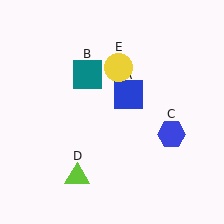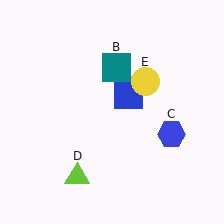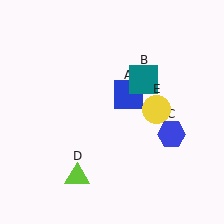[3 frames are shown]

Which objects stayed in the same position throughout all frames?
Blue square (object A) and blue hexagon (object C) and lime triangle (object D) remained stationary.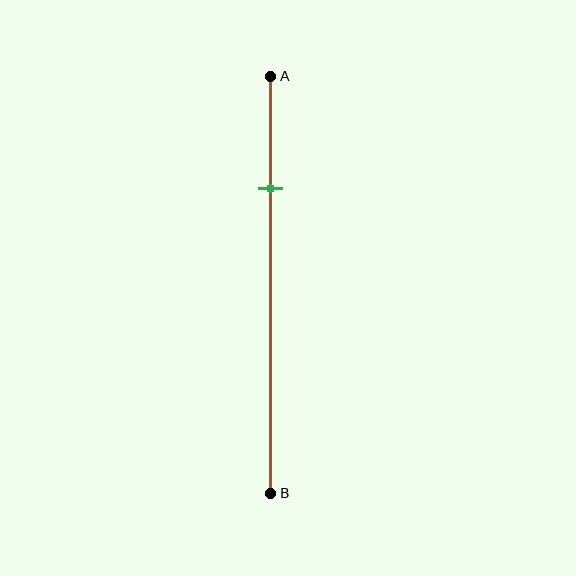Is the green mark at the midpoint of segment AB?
No, the mark is at about 25% from A, not at the 50% midpoint.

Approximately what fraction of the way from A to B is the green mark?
The green mark is approximately 25% of the way from A to B.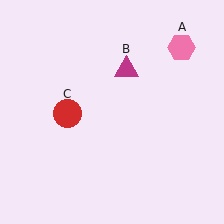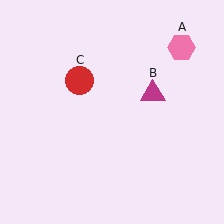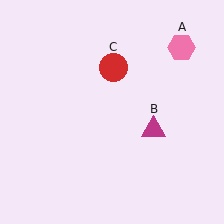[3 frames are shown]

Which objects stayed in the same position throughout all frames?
Pink hexagon (object A) remained stationary.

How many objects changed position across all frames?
2 objects changed position: magenta triangle (object B), red circle (object C).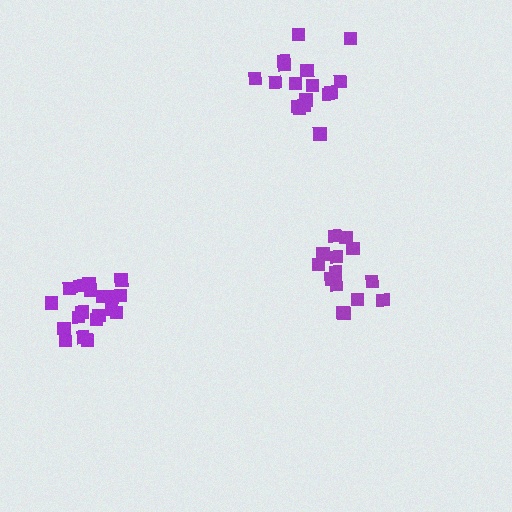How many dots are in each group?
Group 1: 19 dots, Group 2: 17 dots, Group 3: 14 dots (50 total).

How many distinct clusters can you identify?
There are 3 distinct clusters.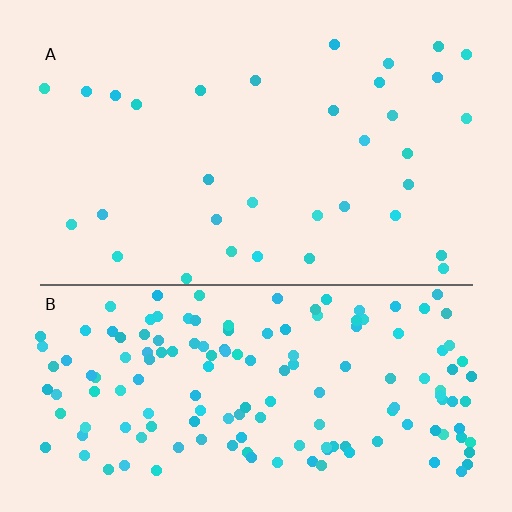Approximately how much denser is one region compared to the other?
Approximately 4.7× — region B over region A.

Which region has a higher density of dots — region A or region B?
B (the bottom).